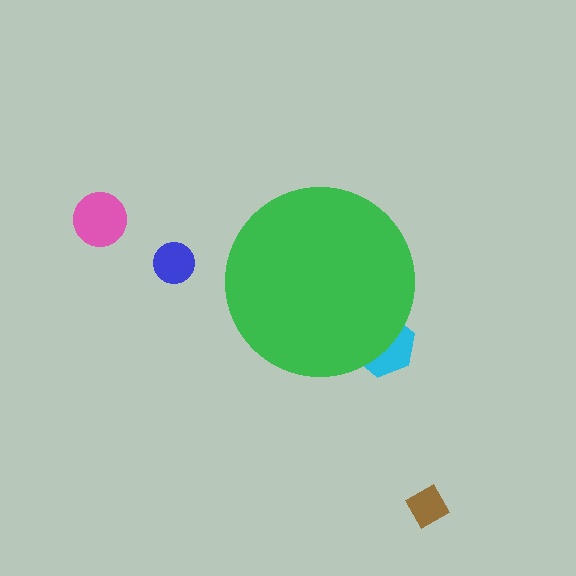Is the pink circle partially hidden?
No, the pink circle is fully visible.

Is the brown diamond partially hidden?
No, the brown diamond is fully visible.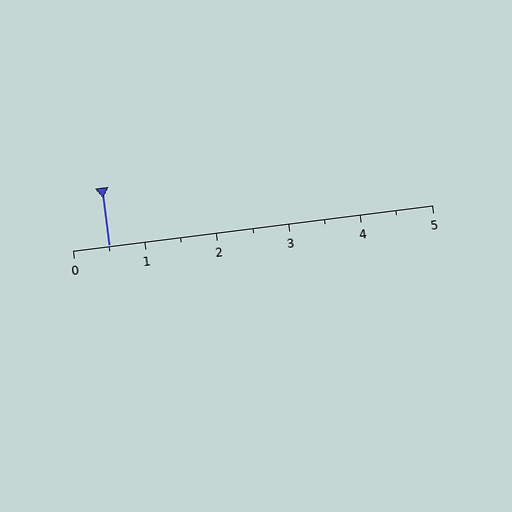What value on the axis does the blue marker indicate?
The marker indicates approximately 0.5.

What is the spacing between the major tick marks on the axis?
The major ticks are spaced 1 apart.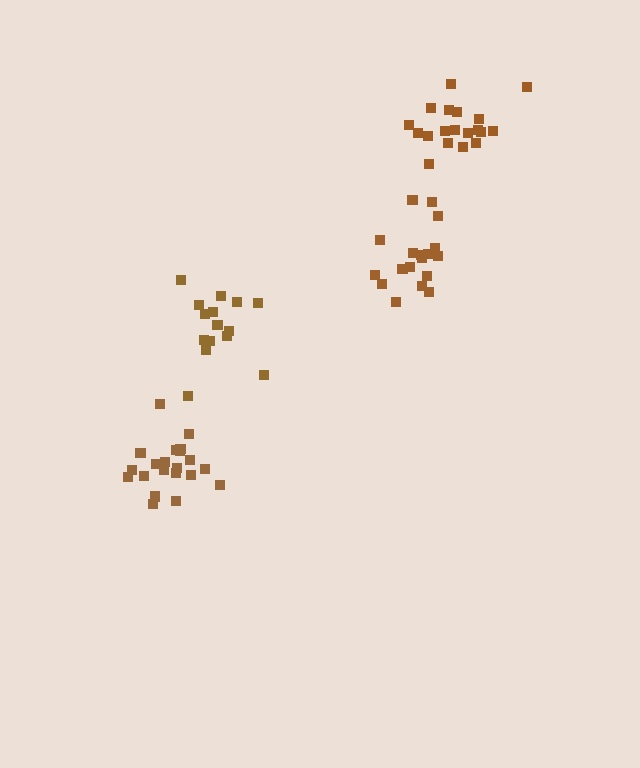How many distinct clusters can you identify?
There are 4 distinct clusters.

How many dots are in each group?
Group 1: 19 dots, Group 2: 15 dots, Group 3: 18 dots, Group 4: 21 dots (73 total).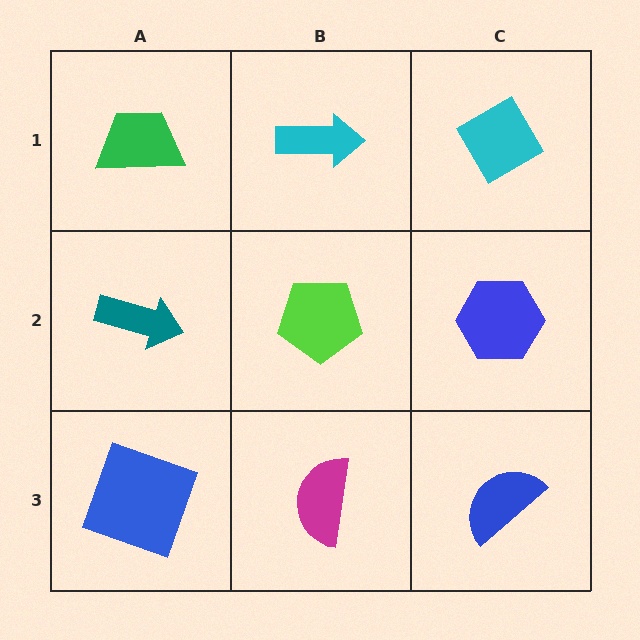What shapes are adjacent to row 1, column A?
A teal arrow (row 2, column A), a cyan arrow (row 1, column B).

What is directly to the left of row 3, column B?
A blue square.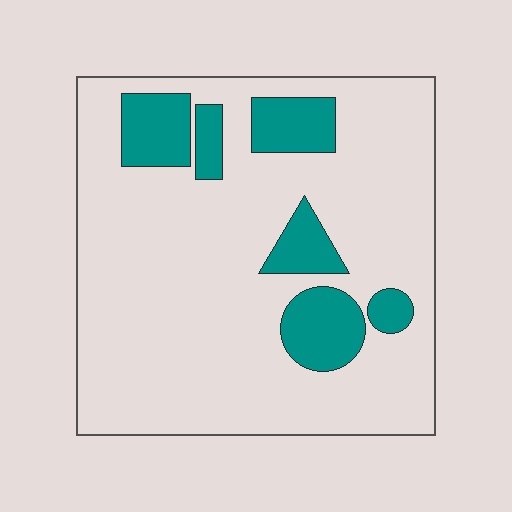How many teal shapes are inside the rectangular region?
6.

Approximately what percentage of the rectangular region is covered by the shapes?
Approximately 20%.